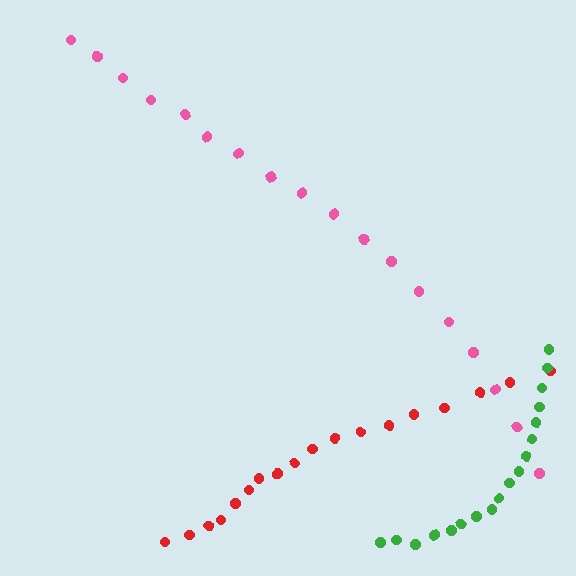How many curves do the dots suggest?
There are 3 distinct paths.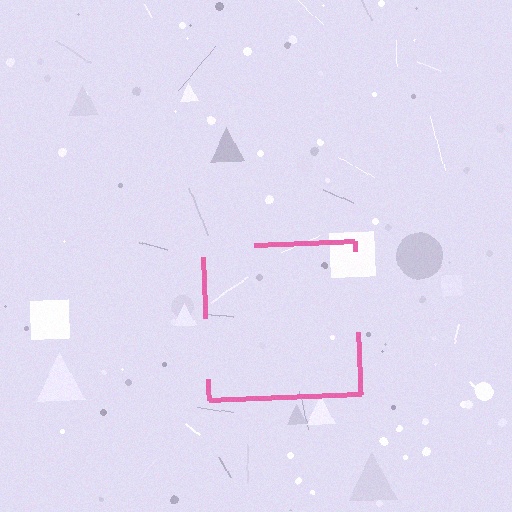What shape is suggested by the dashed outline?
The dashed outline suggests a square.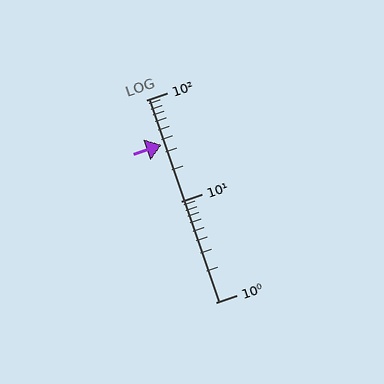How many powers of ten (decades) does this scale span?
The scale spans 2 decades, from 1 to 100.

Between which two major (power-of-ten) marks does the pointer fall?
The pointer is between 10 and 100.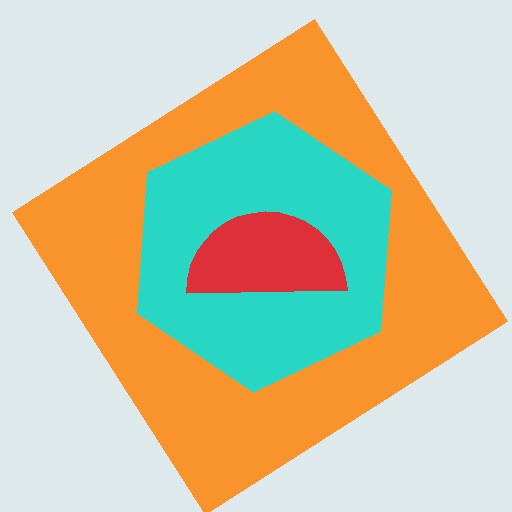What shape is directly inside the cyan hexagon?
The red semicircle.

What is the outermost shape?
The orange diamond.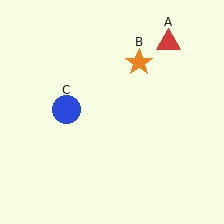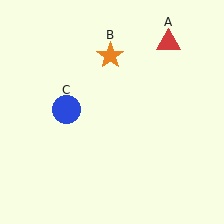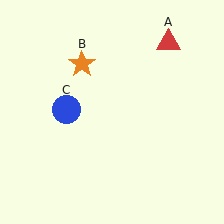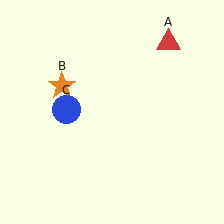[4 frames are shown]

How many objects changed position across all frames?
1 object changed position: orange star (object B).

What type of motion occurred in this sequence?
The orange star (object B) rotated counterclockwise around the center of the scene.